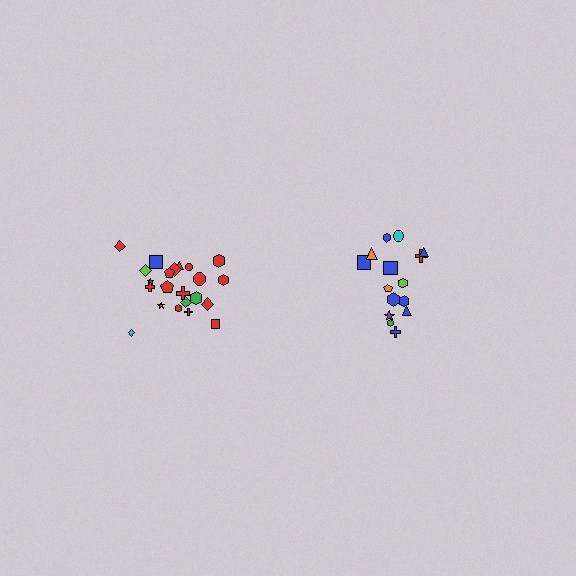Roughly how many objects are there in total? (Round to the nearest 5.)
Roughly 35 objects in total.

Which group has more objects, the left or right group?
The left group.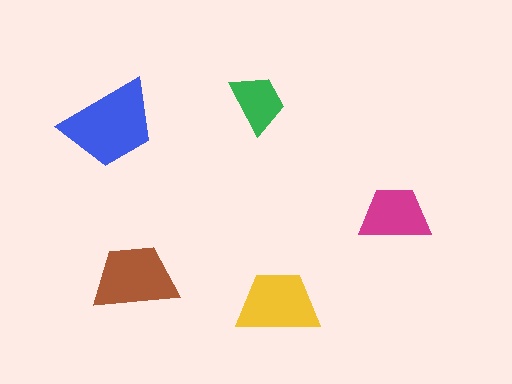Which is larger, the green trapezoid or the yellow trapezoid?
The yellow one.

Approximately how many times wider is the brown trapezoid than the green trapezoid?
About 1.5 times wider.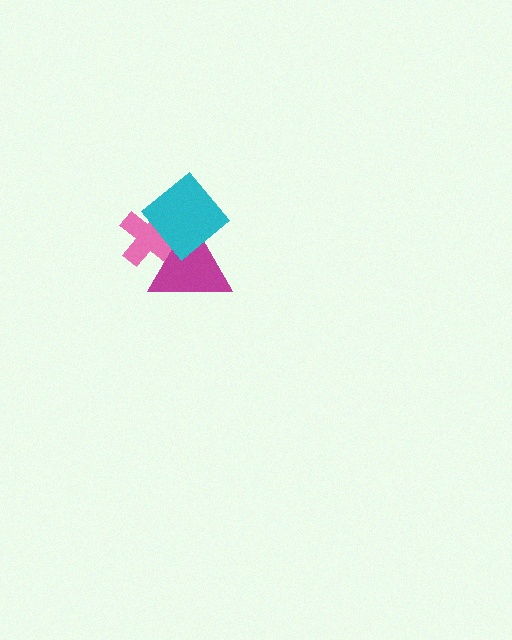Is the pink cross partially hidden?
Yes, it is partially covered by another shape.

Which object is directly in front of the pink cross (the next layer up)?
The magenta triangle is directly in front of the pink cross.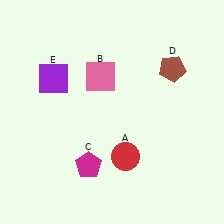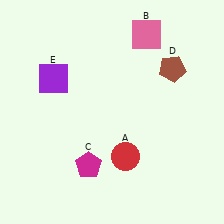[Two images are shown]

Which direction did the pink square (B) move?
The pink square (B) moved right.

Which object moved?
The pink square (B) moved right.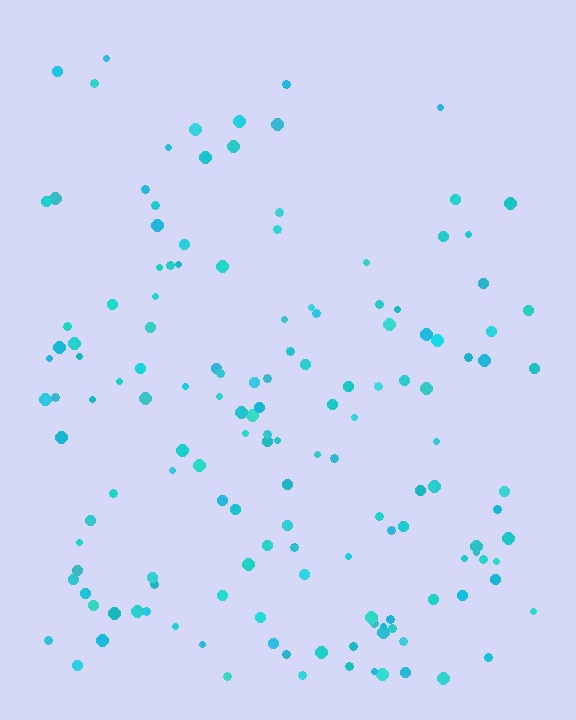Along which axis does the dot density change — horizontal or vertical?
Vertical.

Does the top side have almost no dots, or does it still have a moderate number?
Still a moderate number, just noticeably fewer than the bottom.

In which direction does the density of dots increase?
From top to bottom, with the bottom side densest.